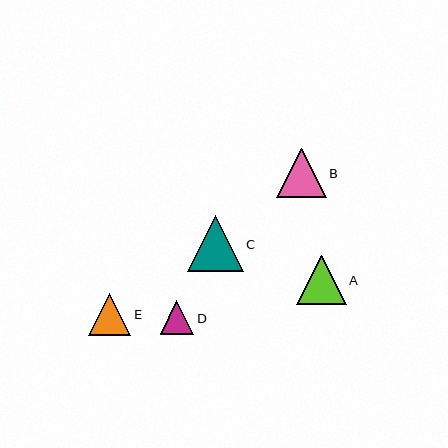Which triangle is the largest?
Triangle C is the largest with a size of approximately 56 pixels.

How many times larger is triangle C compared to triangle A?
Triangle C is approximately 1.1 times the size of triangle A.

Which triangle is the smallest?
Triangle D is the smallest with a size of approximately 33 pixels.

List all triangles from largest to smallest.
From largest to smallest: C, A, B, E, D.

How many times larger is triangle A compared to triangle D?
Triangle A is approximately 1.5 times the size of triangle D.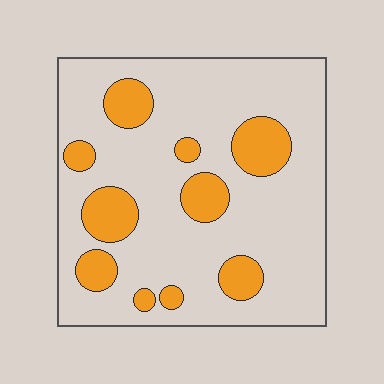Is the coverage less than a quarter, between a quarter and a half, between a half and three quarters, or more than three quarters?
Less than a quarter.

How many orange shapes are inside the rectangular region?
10.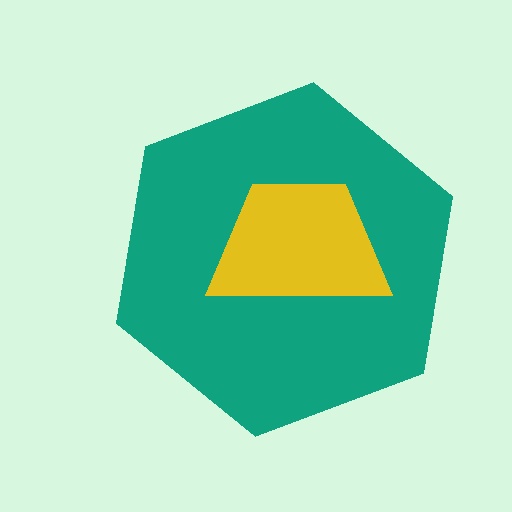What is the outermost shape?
The teal hexagon.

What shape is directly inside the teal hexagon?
The yellow trapezoid.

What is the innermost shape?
The yellow trapezoid.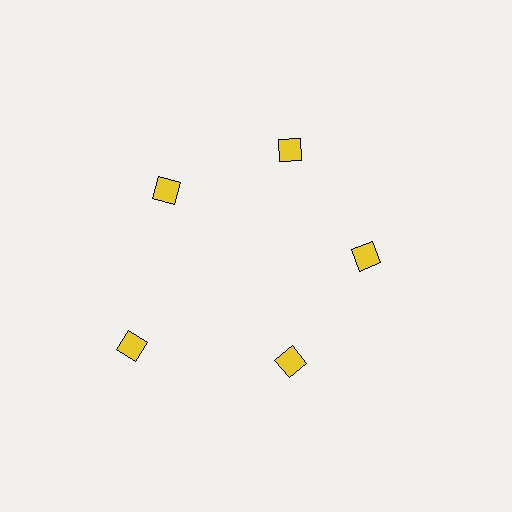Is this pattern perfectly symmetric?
No. The 5 yellow diamonds are arranged in a ring, but one element near the 8 o'clock position is pushed outward from the center, breaking the 5-fold rotational symmetry.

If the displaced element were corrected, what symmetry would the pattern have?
It would have 5-fold rotational symmetry — the pattern would map onto itself every 72 degrees.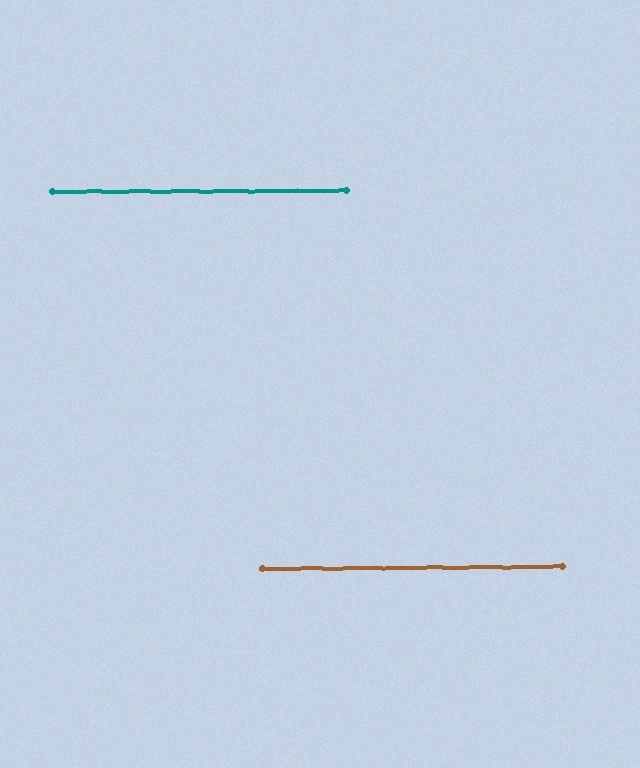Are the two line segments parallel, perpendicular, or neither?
Parallel — their directions differ by only 0.2°.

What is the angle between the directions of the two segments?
Approximately 0 degrees.